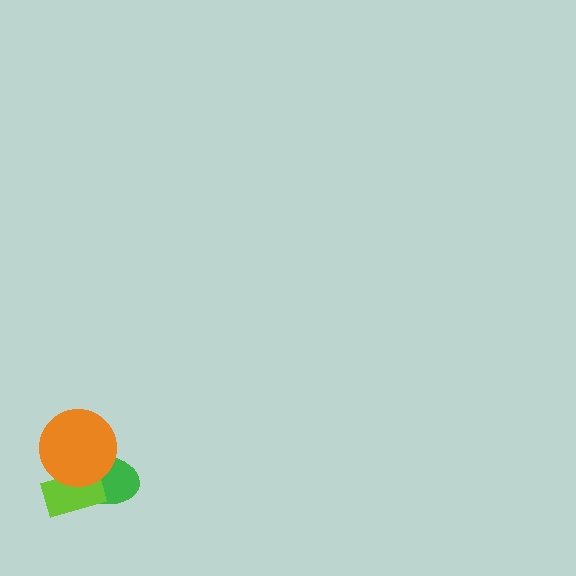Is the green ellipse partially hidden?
Yes, it is partially covered by another shape.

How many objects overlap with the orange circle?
2 objects overlap with the orange circle.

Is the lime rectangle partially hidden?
Yes, it is partially covered by another shape.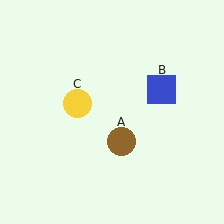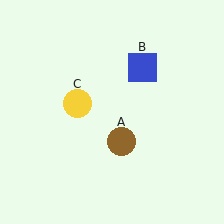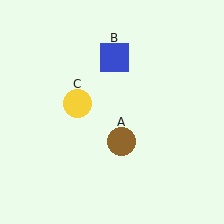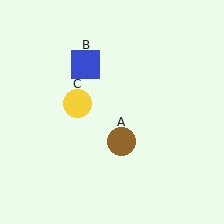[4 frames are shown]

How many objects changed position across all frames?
1 object changed position: blue square (object B).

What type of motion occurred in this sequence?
The blue square (object B) rotated counterclockwise around the center of the scene.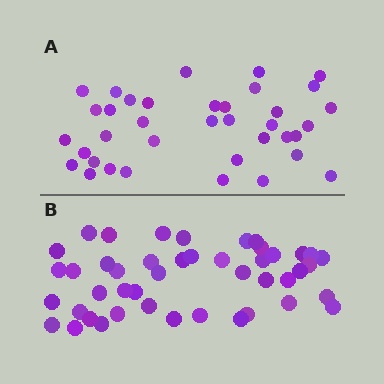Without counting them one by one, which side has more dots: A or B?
Region B (the bottom region) has more dots.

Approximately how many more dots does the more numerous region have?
Region B has roughly 8 or so more dots than region A.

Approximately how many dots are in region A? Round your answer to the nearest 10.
About 40 dots. (The exact count is 37, which rounds to 40.)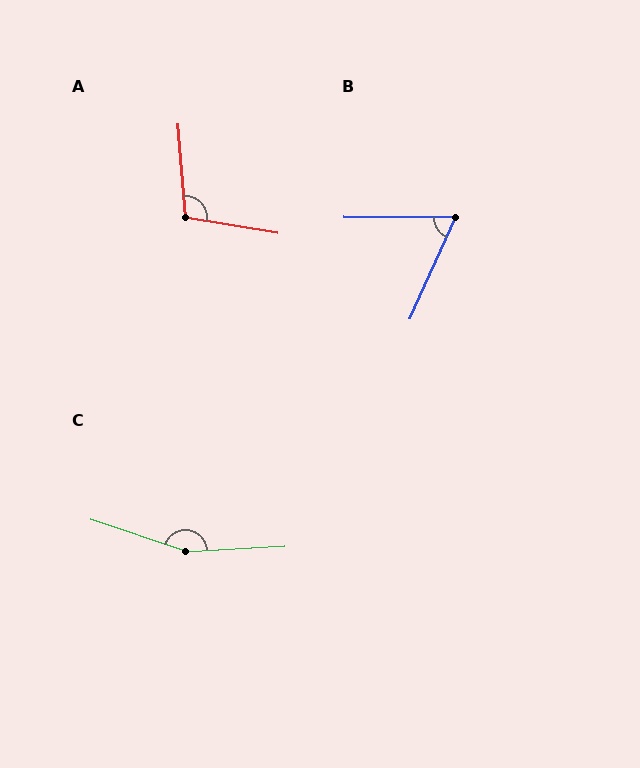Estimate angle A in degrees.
Approximately 104 degrees.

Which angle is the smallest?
B, at approximately 66 degrees.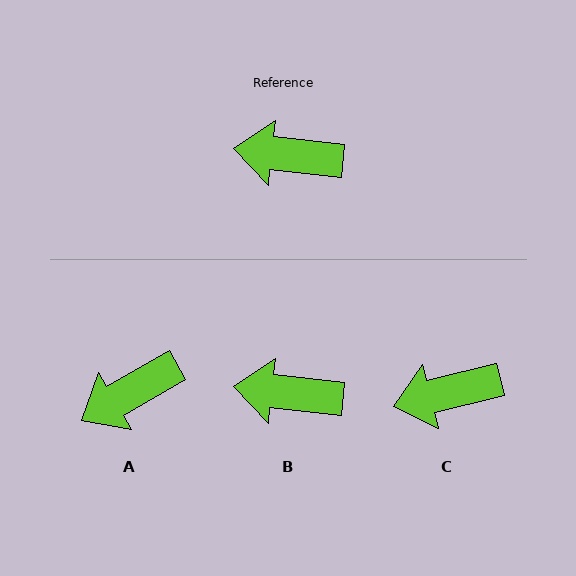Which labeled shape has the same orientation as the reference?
B.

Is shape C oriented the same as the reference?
No, it is off by about 20 degrees.